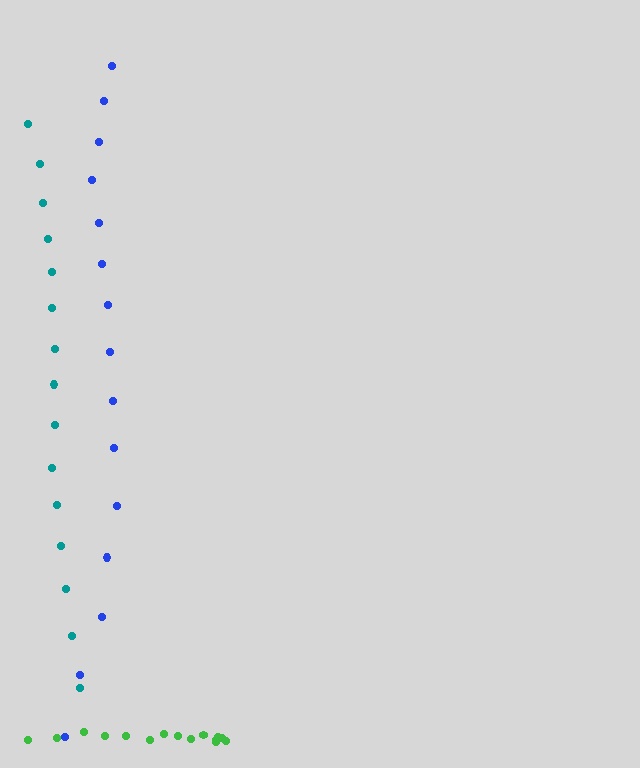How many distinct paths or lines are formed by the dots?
There are 3 distinct paths.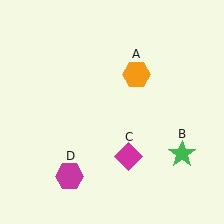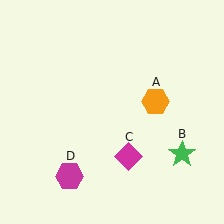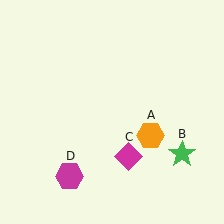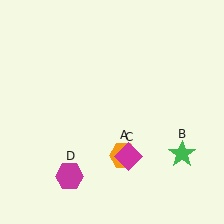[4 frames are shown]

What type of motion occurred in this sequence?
The orange hexagon (object A) rotated clockwise around the center of the scene.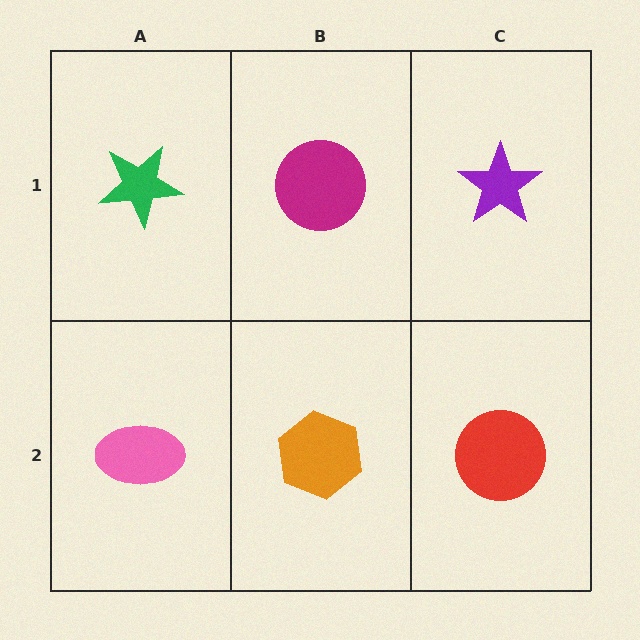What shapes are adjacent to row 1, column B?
An orange hexagon (row 2, column B), a green star (row 1, column A), a purple star (row 1, column C).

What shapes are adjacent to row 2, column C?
A purple star (row 1, column C), an orange hexagon (row 2, column B).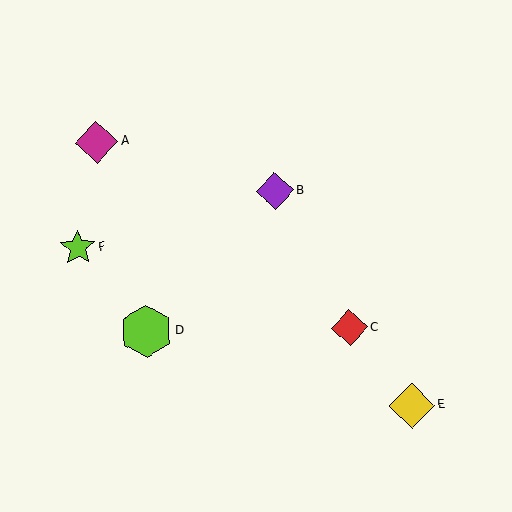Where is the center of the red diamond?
The center of the red diamond is at (349, 328).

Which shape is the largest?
The lime hexagon (labeled D) is the largest.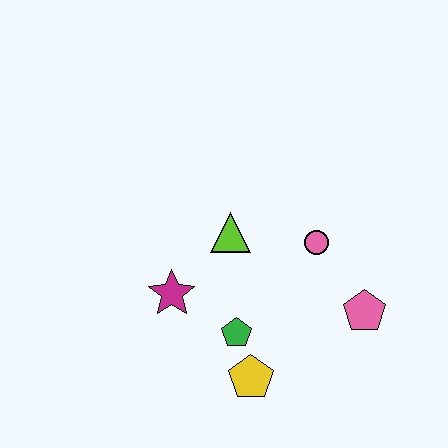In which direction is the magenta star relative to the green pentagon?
The magenta star is to the left of the green pentagon.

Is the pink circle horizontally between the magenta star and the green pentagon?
No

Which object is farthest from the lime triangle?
The pink pentagon is farthest from the lime triangle.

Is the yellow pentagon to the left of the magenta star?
No